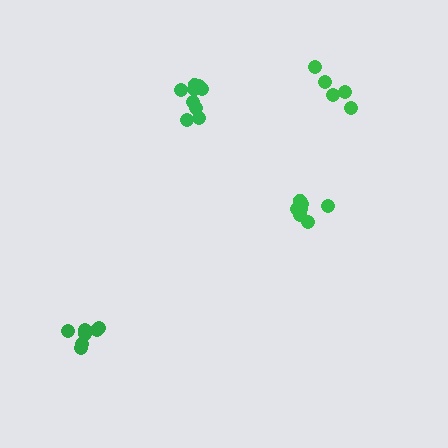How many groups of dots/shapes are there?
There are 4 groups.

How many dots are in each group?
Group 1: 7 dots, Group 2: 7 dots, Group 3: 11 dots, Group 4: 5 dots (30 total).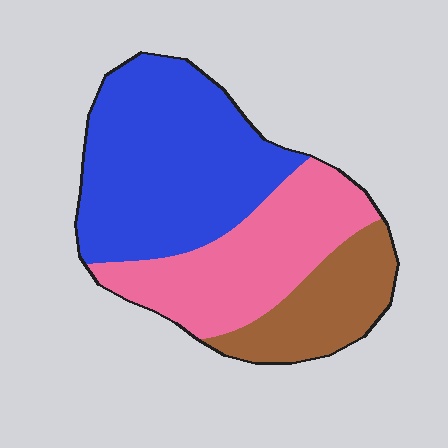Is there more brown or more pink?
Pink.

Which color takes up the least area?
Brown, at roughly 20%.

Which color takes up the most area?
Blue, at roughly 50%.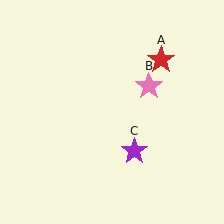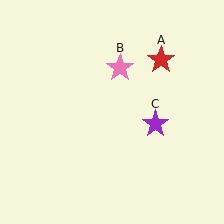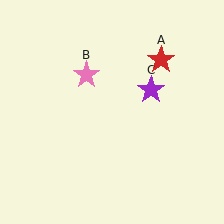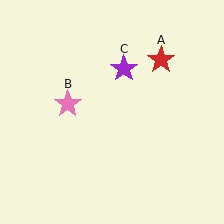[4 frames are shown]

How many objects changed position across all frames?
2 objects changed position: pink star (object B), purple star (object C).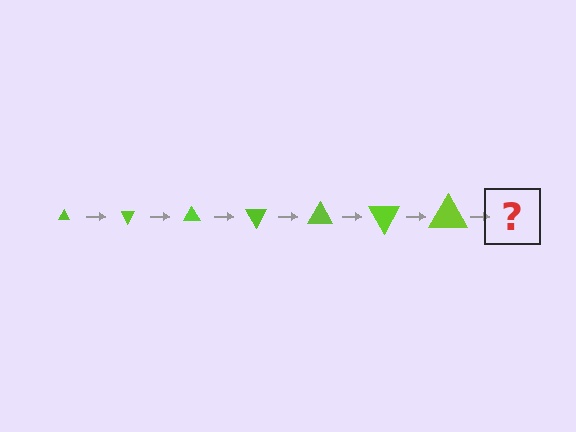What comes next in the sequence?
The next element should be a triangle, larger than the previous one and rotated 420 degrees from the start.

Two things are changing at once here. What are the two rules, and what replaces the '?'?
The two rules are that the triangle grows larger each step and it rotates 60 degrees each step. The '?' should be a triangle, larger than the previous one and rotated 420 degrees from the start.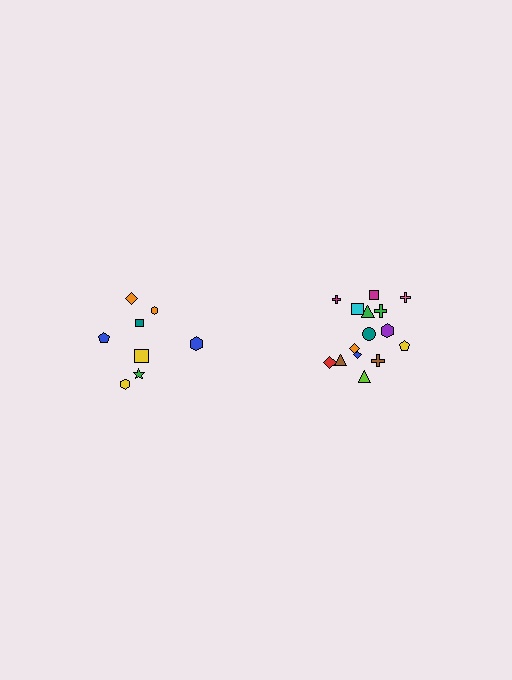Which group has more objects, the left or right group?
The right group.